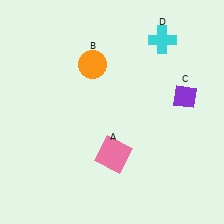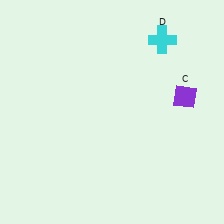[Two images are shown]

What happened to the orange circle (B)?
The orange circle (B) was removed in Image 2. It was in the top-left area of Image 1.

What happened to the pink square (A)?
The pink square (A) was removed in Image 2. It was in the bottom-right area of Image 1.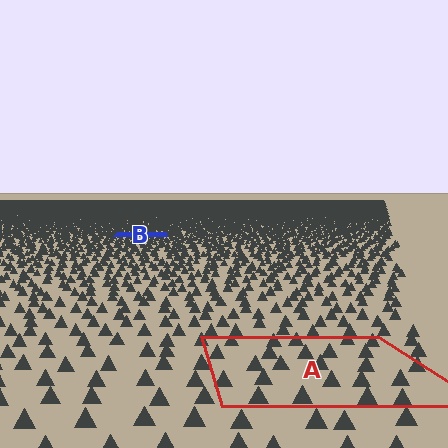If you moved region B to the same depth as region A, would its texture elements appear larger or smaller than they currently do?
They would appear larger. At a closer depth, the same texture elements are projected at a bigger on-screen size.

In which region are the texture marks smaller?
The texture marks are smaller in region B, because it is farther away.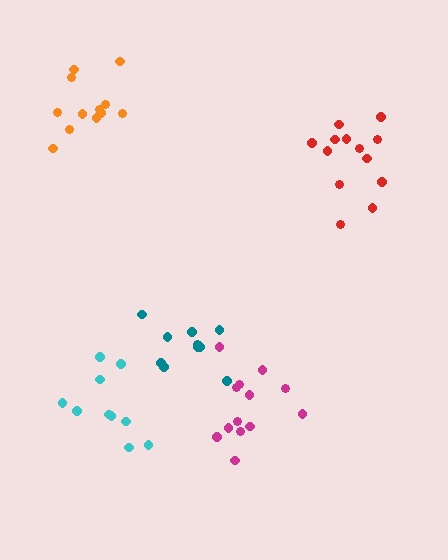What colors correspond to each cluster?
The clusters are colored: teal, red, orange, magenta, cyan.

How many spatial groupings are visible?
There are 5 spatial groupings.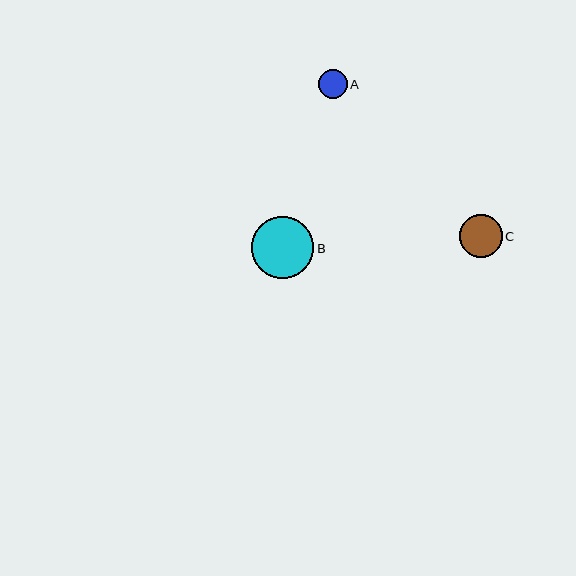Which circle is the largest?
Circle B is the largest with a size of approximately 62 pixels.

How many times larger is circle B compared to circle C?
Circle B is approximately 1.5 times the size of circle C.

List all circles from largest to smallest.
From largest to smallest: B, C, A.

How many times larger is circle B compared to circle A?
Circle B is approximately 2.2 times the size of circle A.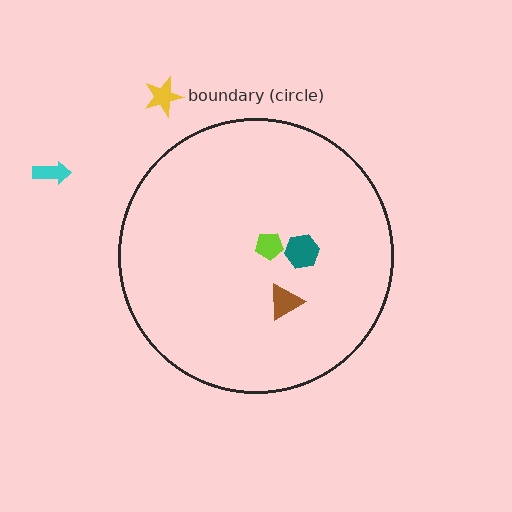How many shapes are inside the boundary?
3 inside, 2 outside.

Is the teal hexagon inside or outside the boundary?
Inside.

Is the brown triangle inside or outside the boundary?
Inside.